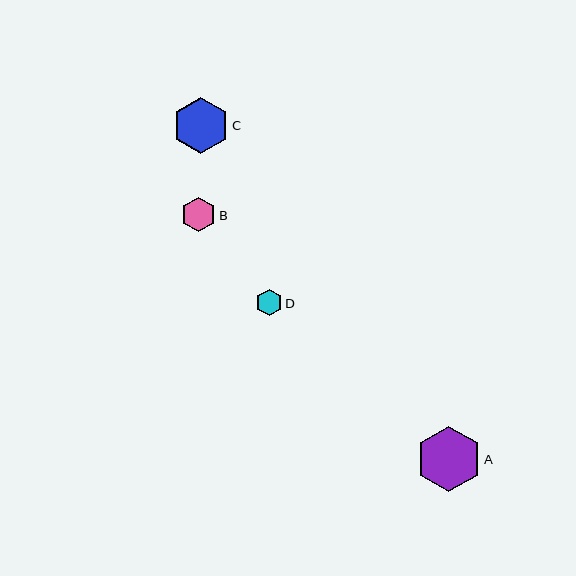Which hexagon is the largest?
Hexagon A is the largest with a size of approximately 65 pixels.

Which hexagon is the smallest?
Hexagon D is the smallest with a size of approximately 27 pixels.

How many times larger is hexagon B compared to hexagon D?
Hexagon B is approximately 1.3 times the size of hexagon D.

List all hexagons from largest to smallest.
From largest to smallest: A, C, B, D.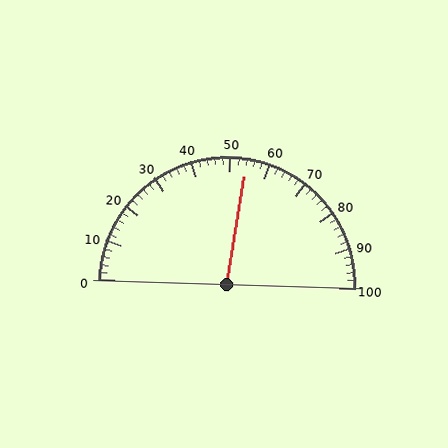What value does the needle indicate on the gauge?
The needle indicates approximately 54.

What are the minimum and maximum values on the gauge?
The gauge ranges from 0 to 100.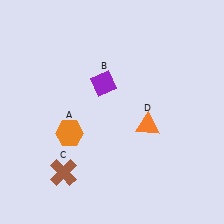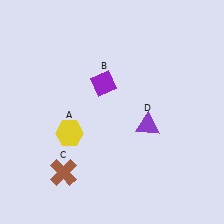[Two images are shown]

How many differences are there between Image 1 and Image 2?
There are 2 differences between the two images.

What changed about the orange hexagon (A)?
In Image 1, A is orange. In Image 2, it changed to yellow.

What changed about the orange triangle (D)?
In Image 1, D is orange. In Image 2, it changed to purple.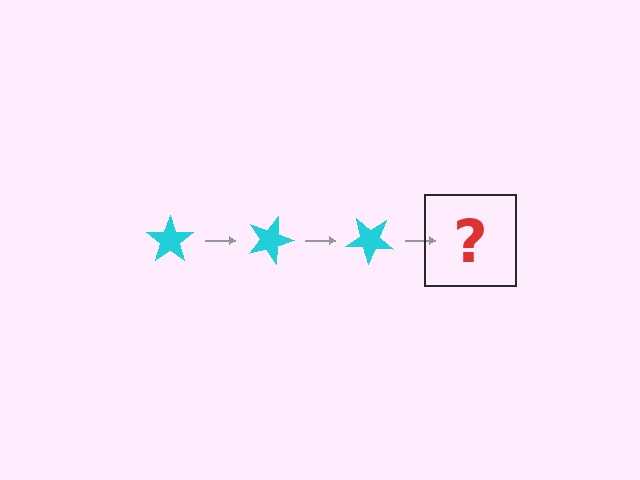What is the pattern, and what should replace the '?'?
The pattern is that the star rotates 20 degrees each step. The '?' should be a cyan star rotated 60 degrees.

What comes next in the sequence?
The next element should be a cyan star rotated 60 degrees.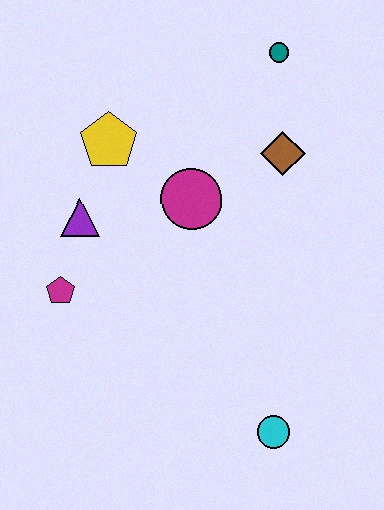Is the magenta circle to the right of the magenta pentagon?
Yes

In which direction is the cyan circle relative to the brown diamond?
The cyan circle is below the brown diamond.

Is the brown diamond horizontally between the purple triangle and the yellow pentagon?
No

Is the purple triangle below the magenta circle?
Yes